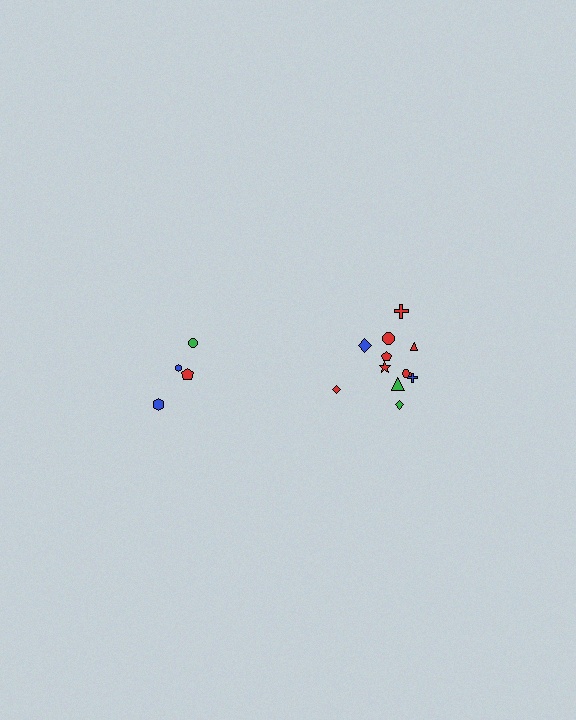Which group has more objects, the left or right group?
The right group.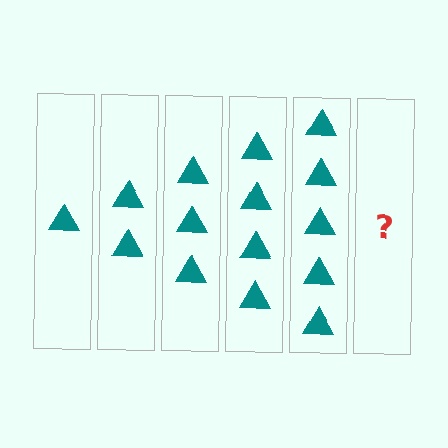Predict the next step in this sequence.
The next step is 6 triangles.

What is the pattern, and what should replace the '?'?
The pattern is that each step adds one more triangle. The '?' should be 6 triangles.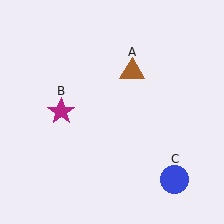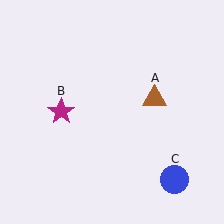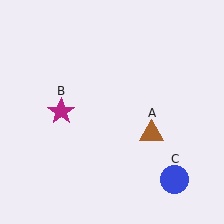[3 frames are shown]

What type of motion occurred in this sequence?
The brown triangle (object A) rotated clockwise around the center of the scene.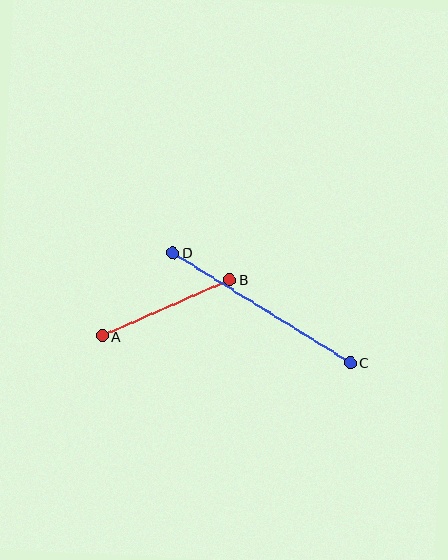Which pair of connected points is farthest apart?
Points C and D are farthest apart.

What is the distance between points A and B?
The distance is approximately 139 pixels.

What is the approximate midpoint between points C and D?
The midpoint is at approximately (262, 308) pixels.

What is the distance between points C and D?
The distance is approximately 208 pixels.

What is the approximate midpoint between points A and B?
The midpoint is at approximately (166, 308) pixels.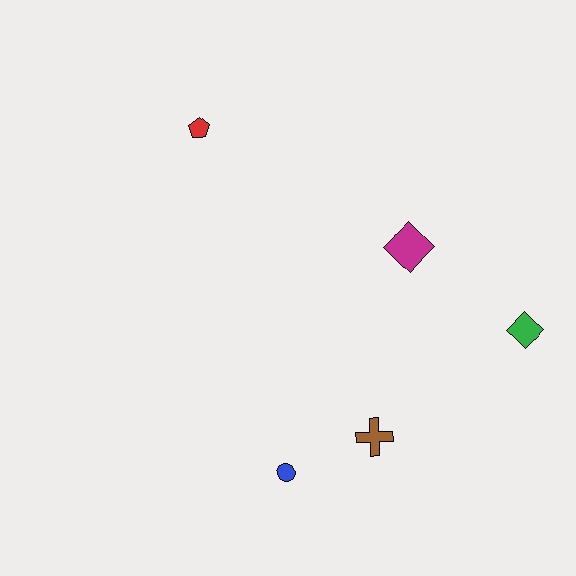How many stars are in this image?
There are no stars.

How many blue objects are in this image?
There is 1 blue object.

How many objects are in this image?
There are 5 objects.